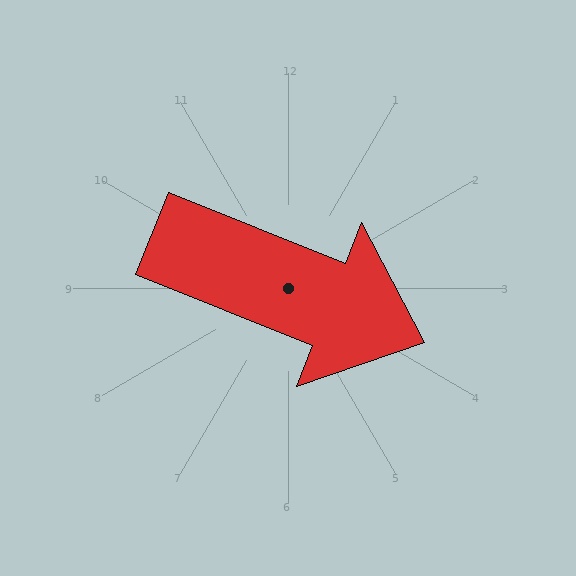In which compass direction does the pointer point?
East.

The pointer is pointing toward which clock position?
Roughly 4 o'clock.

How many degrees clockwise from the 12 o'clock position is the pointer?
Approximately 112 degrees.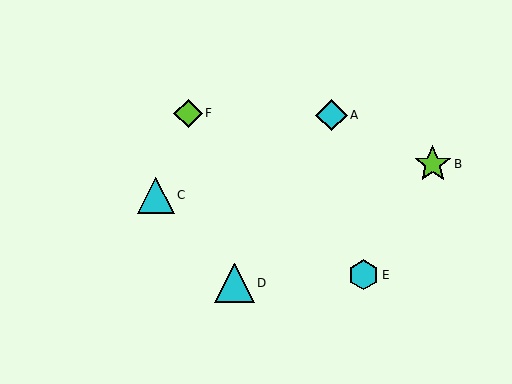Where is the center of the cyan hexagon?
The center of the cyan hexagon is at (364, 275).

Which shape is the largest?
The cyan triangle (labeled D) is the largest.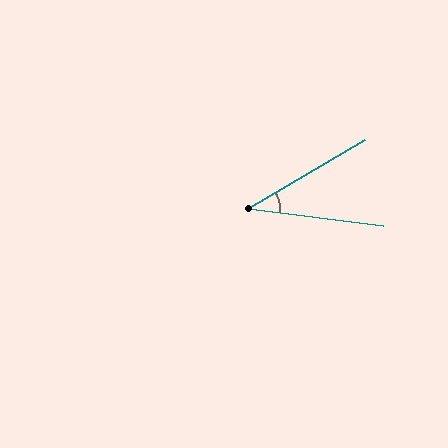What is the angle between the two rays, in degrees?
Approximately 38 degrees.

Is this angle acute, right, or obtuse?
It is acute.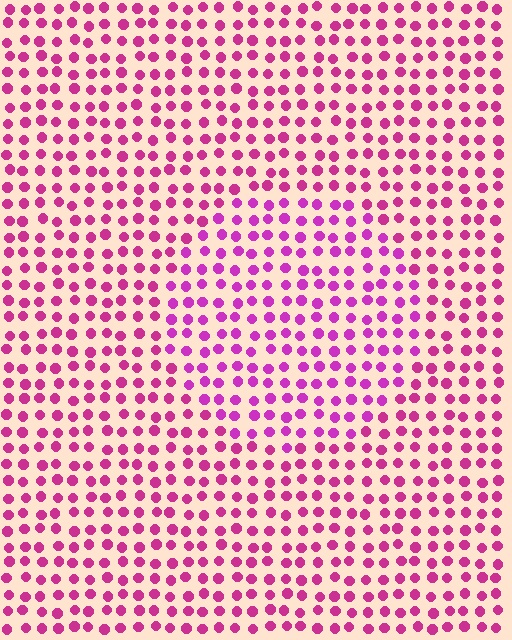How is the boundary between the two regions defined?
The boundary is defined purely by a slight shift in hue (about 18 degrees). Spacing, size, and orientation are identical on both sides.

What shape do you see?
I see a circle.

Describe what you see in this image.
The image is filled with small magenta elements in a uniform arrangement. A circle-shaped region is visible where the elements are tinted to a slightly different hue, forming a subtle color boundary.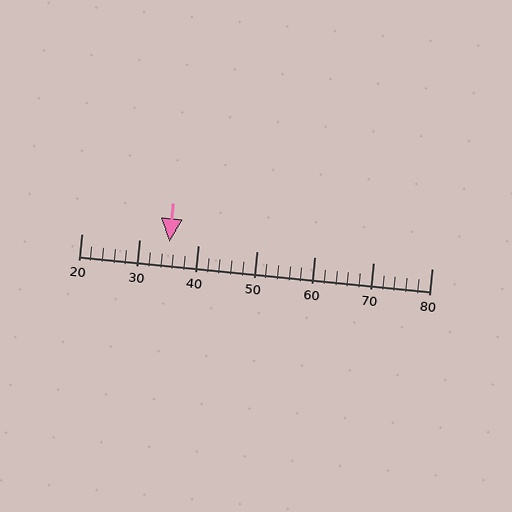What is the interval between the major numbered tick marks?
The major tick marks are spaced 10 units apart.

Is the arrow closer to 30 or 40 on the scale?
The arrow is closer to 40.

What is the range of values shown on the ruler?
The ruler shows values from 20 to 80.